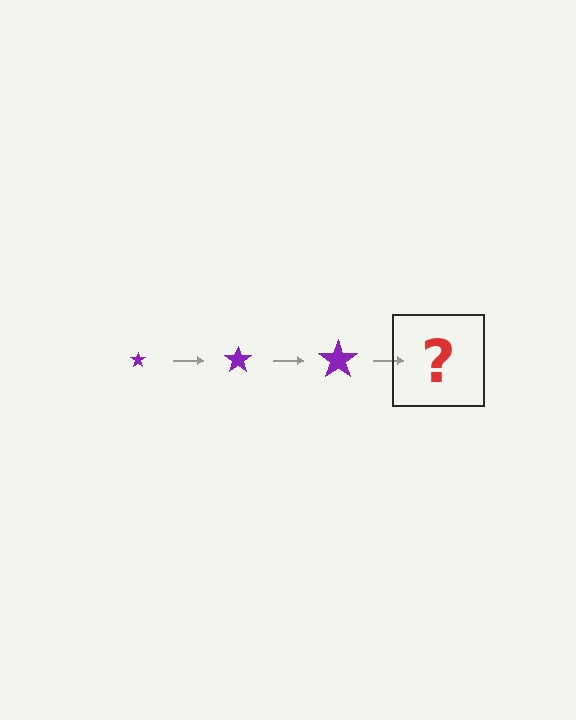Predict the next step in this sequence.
The next step is a purple star, larger than the previous one.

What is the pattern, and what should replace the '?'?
The pattern is that the star gets progressively larger each step. The '?' should be a purple star, larger than the previous one.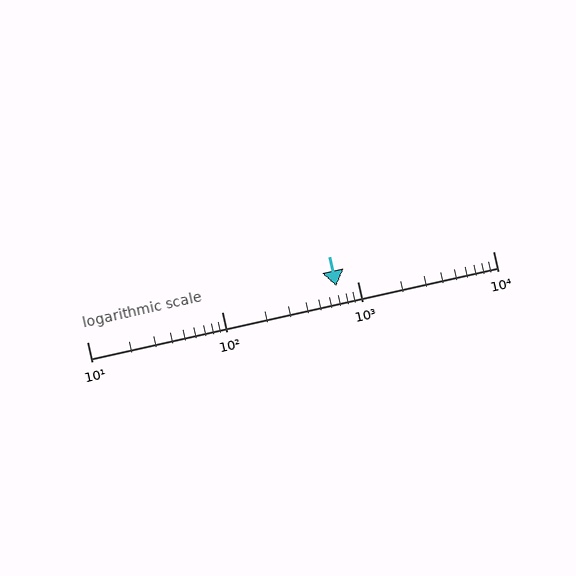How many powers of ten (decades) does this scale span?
The scale spans 3 decades, from 10 to 10000.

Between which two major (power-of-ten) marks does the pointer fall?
The pointer is between 100 and 1000.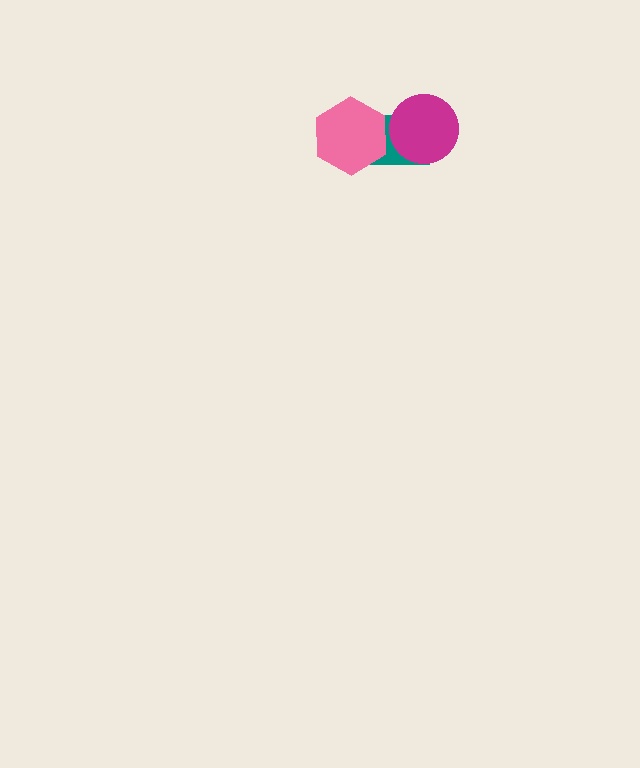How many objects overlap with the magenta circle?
1 object overlaps with the magenta circle.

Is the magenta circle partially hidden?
No, no other shape covers it.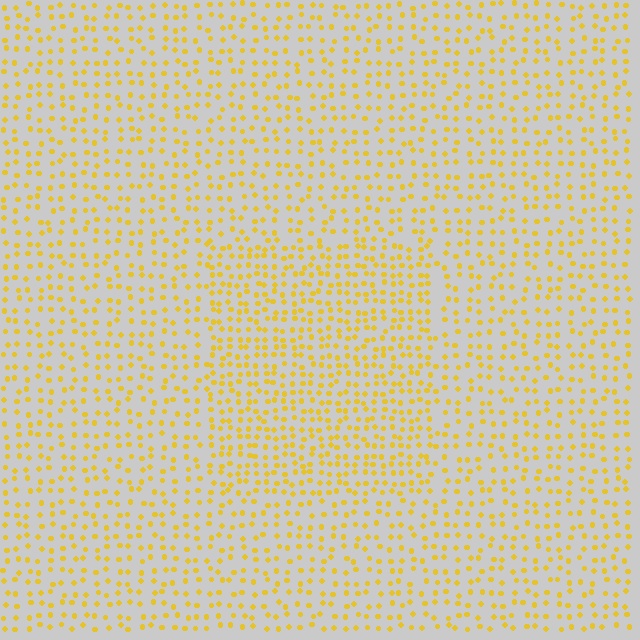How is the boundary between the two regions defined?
The boundary is defined by a change in element density (approximately 1.6x ratio). All elements are the same color, size, and shape.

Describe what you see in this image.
The image contains small yellow elements arranged at two different densities. A rectangle-shaped region is visible where the elements are more densely packed than the surrounding area.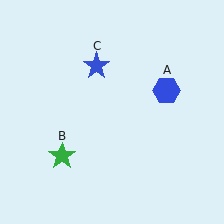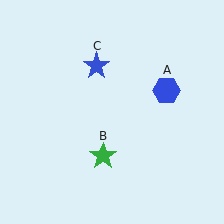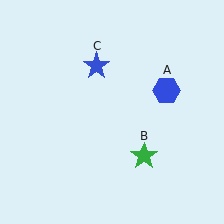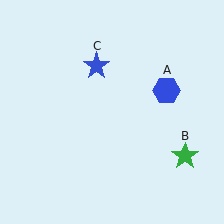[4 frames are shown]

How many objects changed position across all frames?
1 object changed position: green star (object B).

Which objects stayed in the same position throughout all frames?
Blue hexagon (object A) and blue star (object C) remained stationary.